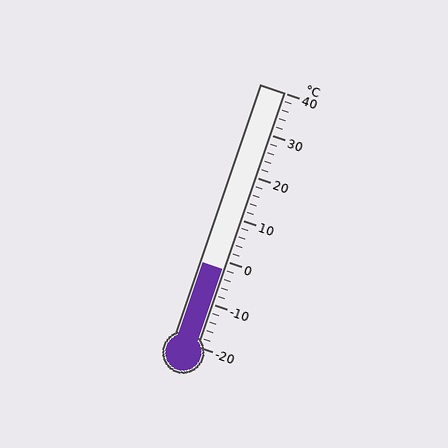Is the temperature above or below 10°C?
The temperature is below 10°C.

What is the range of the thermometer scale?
The thermometer scale ranges from -20°C to 40°C.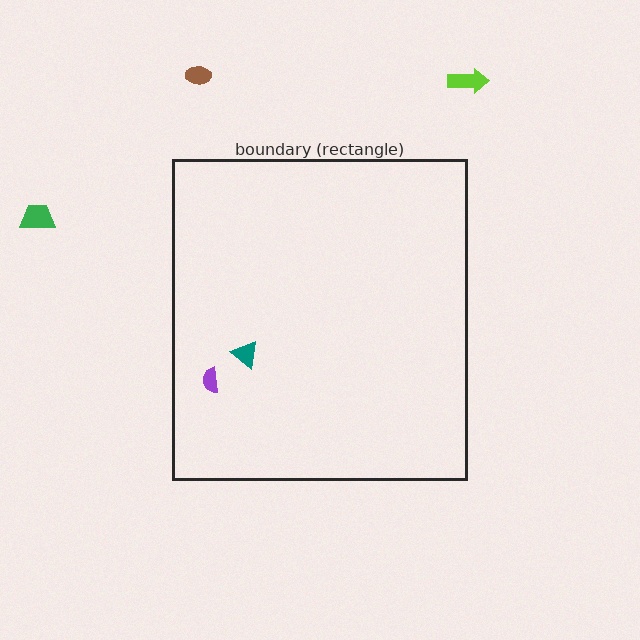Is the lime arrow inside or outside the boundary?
Outside.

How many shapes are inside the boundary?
2 inside, 3 outside.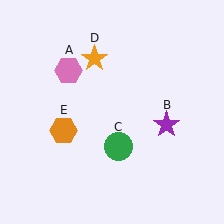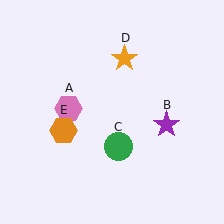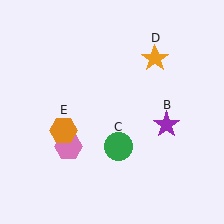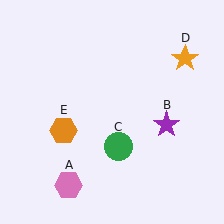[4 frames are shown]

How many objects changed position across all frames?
2 objects changed position: pink hexagon (object A), orange star (object D).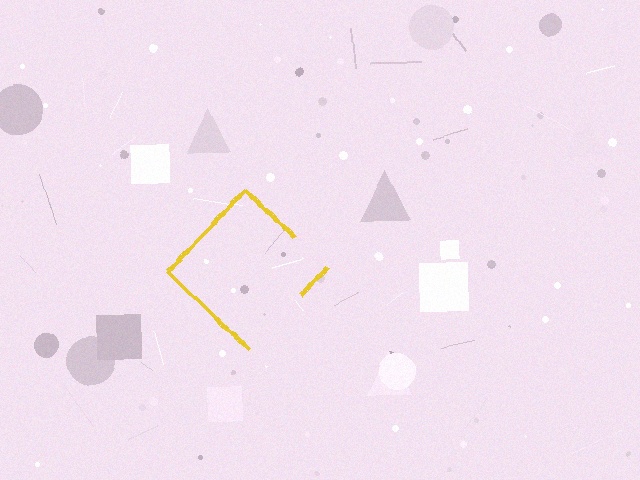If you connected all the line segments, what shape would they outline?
They would outline a diamond.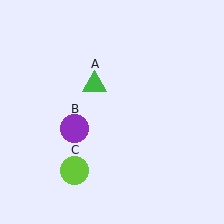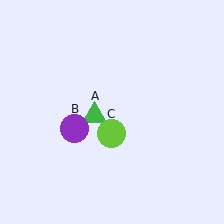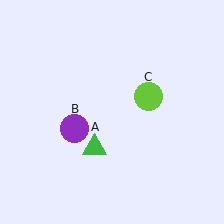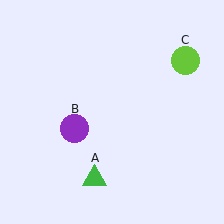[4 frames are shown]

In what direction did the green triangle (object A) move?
The green triangle (object A) moved down.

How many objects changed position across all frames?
2 objects changed position: green triangle (object A), lime circle (object C).